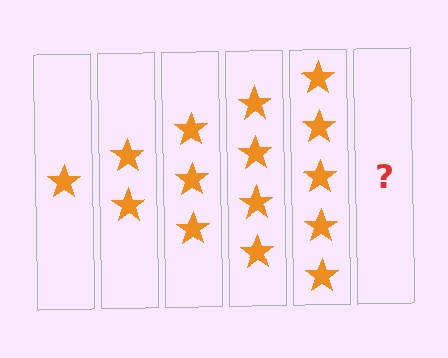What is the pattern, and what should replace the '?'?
The pattern is that each step adds one more star. The '?' should be 6 stars.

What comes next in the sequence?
The next element should be 6 stars.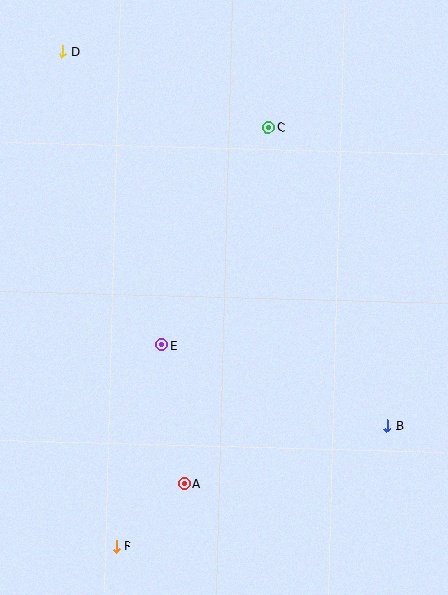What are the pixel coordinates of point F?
Point F is at (116, 547).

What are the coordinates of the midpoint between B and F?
The midpoint between B and F is at (252, 486).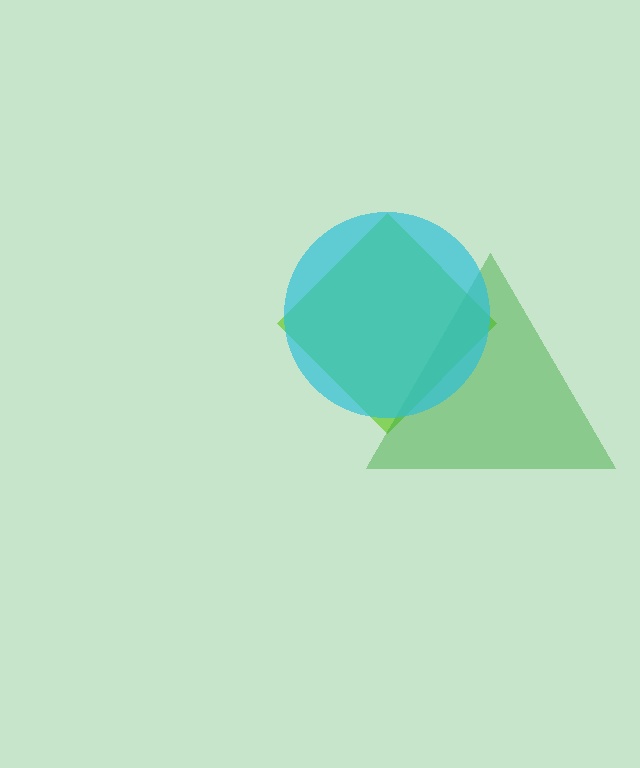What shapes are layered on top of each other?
The layered shapes are: a lime diamond, a green triangle, a cyan circle.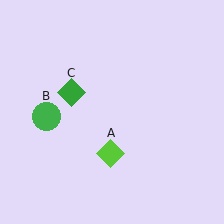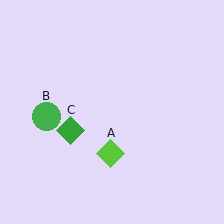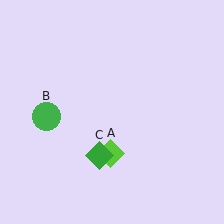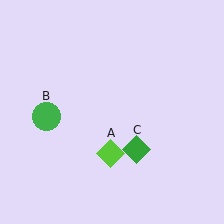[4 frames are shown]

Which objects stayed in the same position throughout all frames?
Lime diamond (object A) and green circle (object B) remained stationary.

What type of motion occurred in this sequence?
The green diamond (object C) rotated counterclockwise around the center of the scene.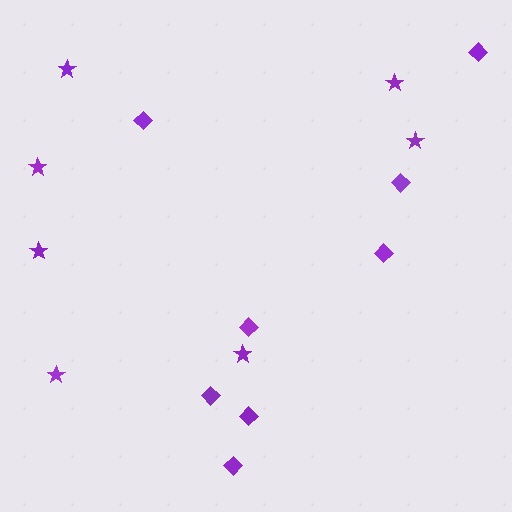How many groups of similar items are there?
There are 2 groups: one group of stars (7) and one group of diamonds (8).